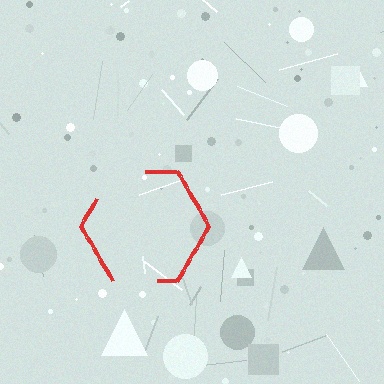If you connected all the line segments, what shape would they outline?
They would outline a hexagon.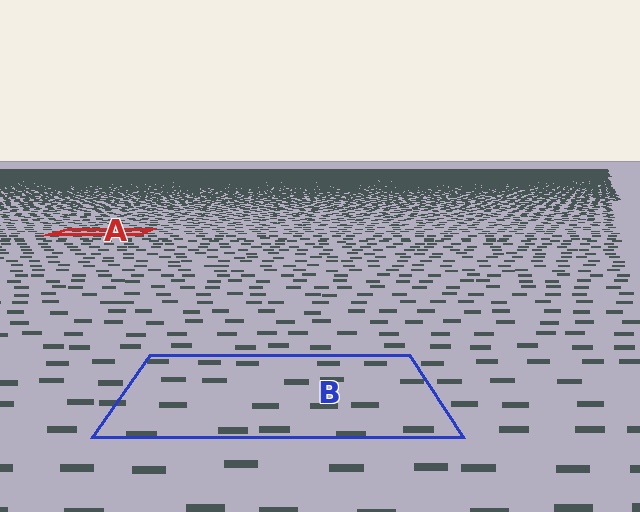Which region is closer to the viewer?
Region B is closer. The texture elements there are larger and more spread out.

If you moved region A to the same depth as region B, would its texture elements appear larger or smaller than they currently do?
They would appear larger. At a closer depth, the same texture elements are projected at a bigger on-screen size.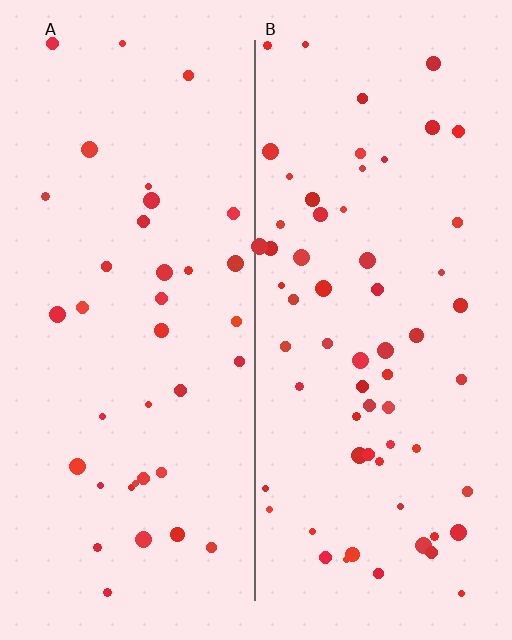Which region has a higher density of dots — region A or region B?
B (the right).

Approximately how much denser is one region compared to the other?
Approximately 1.7× — region B over region A.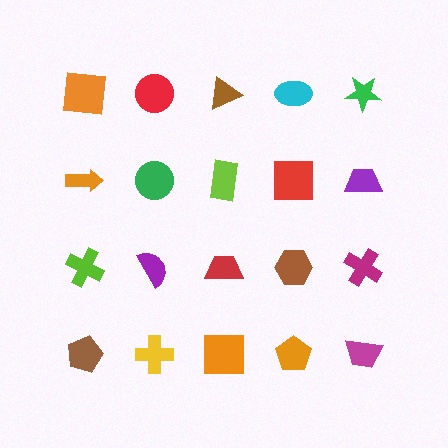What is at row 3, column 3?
A red trapezoid.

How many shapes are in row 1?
5 shapes.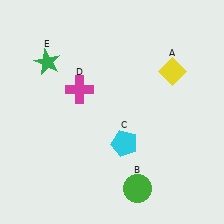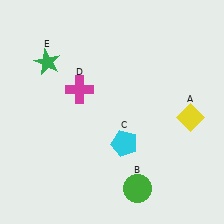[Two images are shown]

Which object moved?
The yellow diamond (A) moved down.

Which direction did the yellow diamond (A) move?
The yellow diamond (A) moved down.